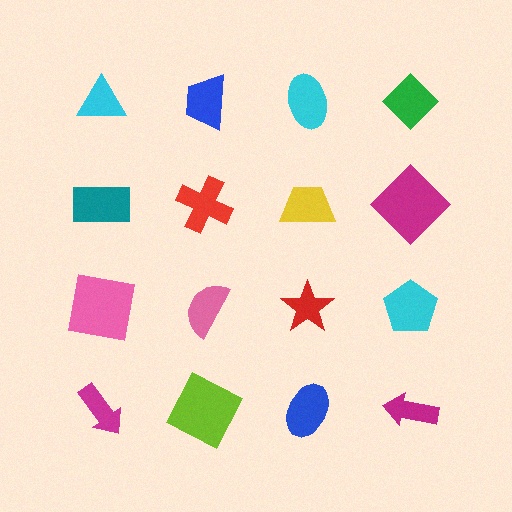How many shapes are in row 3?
4 shapes.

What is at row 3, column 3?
A red star.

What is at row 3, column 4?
A cyan pentagon.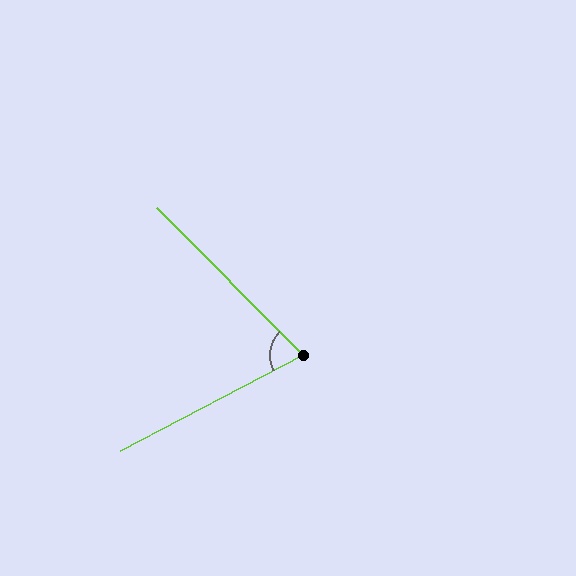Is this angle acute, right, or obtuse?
It is acute.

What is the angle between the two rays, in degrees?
Approximately 73 degrees.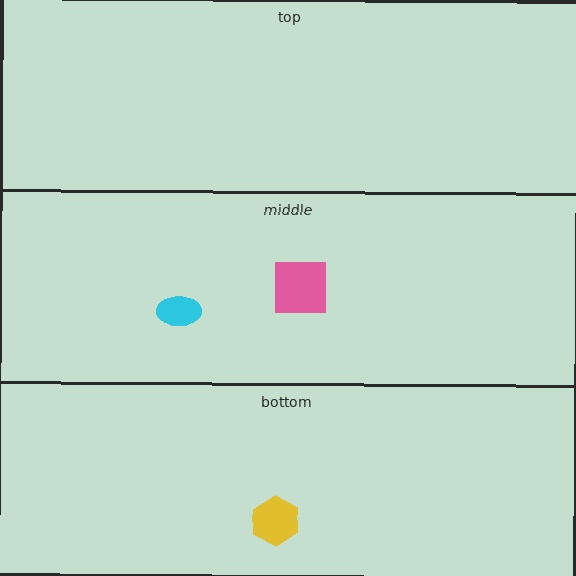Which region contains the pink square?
The middle region.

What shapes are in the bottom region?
The yellow hexagon.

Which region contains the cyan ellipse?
The middle region.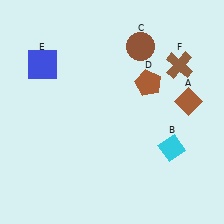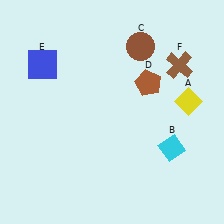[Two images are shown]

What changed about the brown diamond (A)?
In Image 1, A is brown. In Image 2, it changed to yellow.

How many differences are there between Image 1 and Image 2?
There is 1 difference between the two images.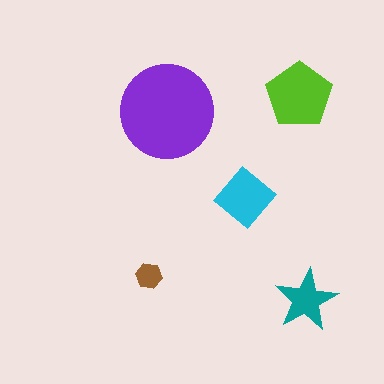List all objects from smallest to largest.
The brown hexagon, the teal star, the cyan diamond, the lime pentagon, the purple circle.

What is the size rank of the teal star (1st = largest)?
4th.